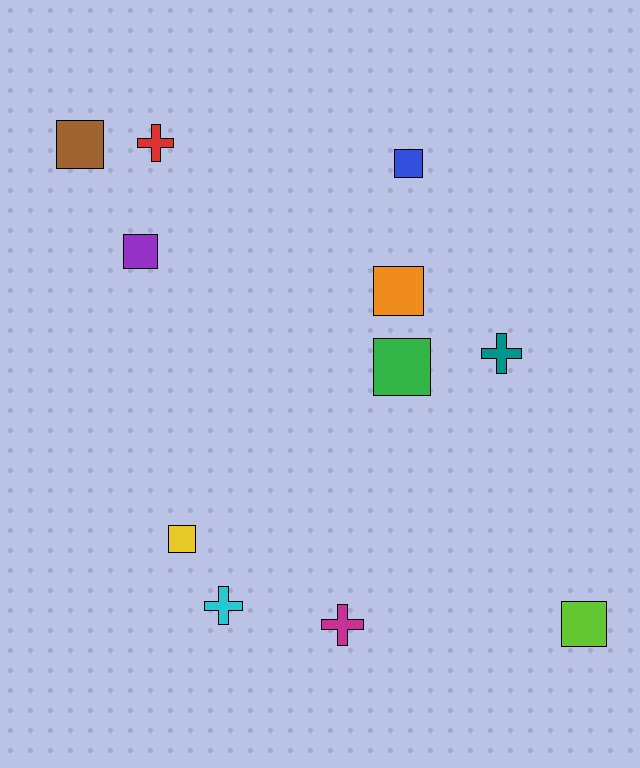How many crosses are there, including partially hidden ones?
There are 4 crosses.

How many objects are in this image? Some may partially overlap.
There are 11 objects.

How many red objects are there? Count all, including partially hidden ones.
There is 1 red object.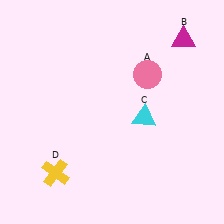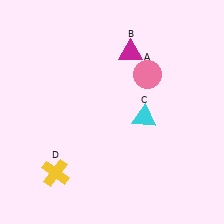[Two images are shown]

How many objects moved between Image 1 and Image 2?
1 object moved between the two images.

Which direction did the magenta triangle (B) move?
The magenta triangle (B) moved left.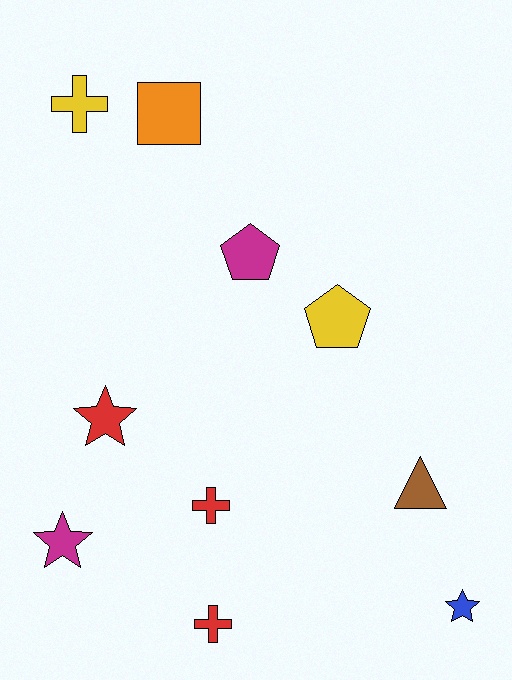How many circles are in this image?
There are no circles.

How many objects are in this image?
There are 10 objects.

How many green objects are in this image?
There are no green objects.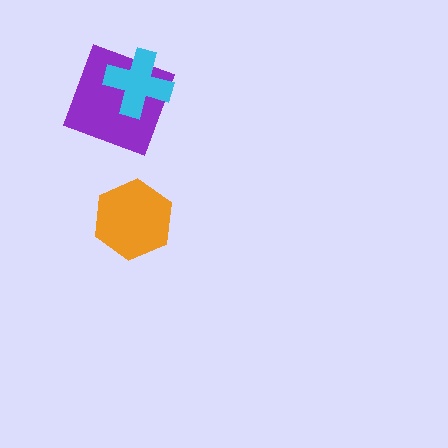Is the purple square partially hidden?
Yes, it is partially covered by another shape.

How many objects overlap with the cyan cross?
1 object overlaps with the cyan cross.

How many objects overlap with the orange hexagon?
0 objects overlap with the orange hexagon.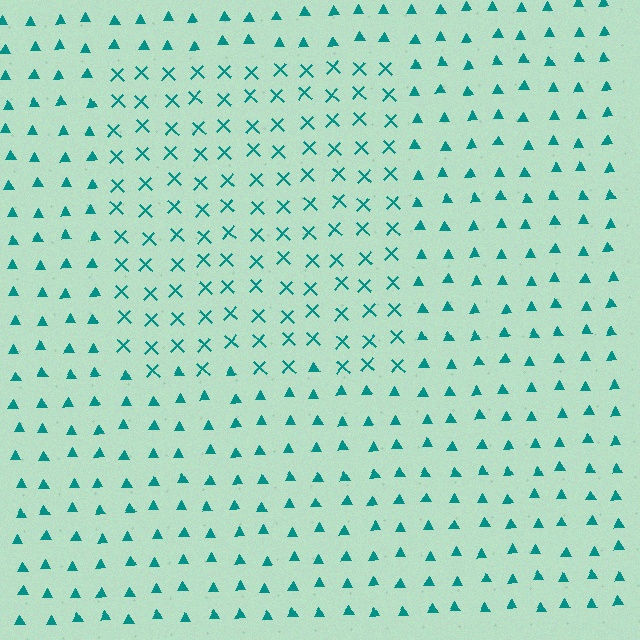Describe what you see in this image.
The image is filled with small teal elements arranged in a uniform grid. A rectangle-shaped region contains X marks, while the surrounding area contains triangles. The boundary is defined purely by the change in element shape.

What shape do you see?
I see a rectangle.